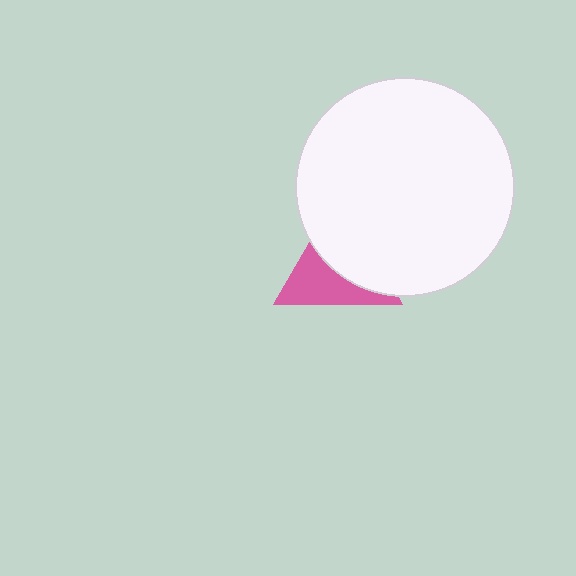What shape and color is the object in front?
The object in front is a white circle.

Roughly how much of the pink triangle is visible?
About half of it is visible (roughly 47%).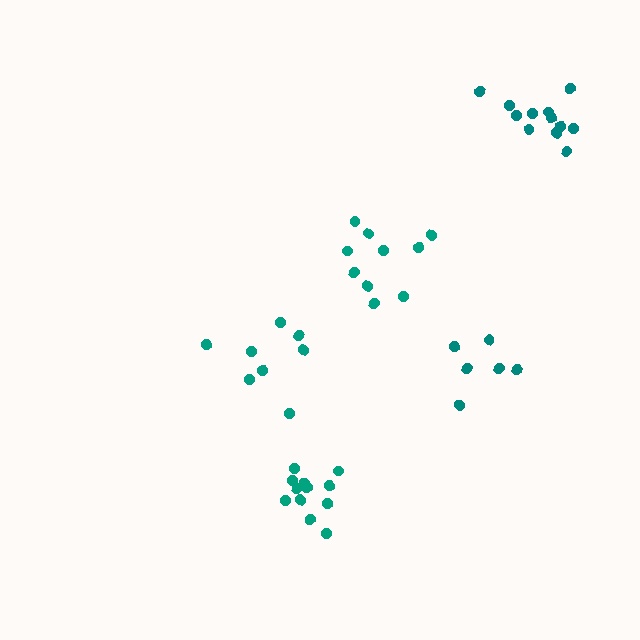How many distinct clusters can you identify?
There are 5 distinct clusters.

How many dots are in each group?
Group 1: 10 dots, Group 2: 12 dots, Group 3: 8 dots, Group 4: 12 dots, Group 5: 6 dots (48 total).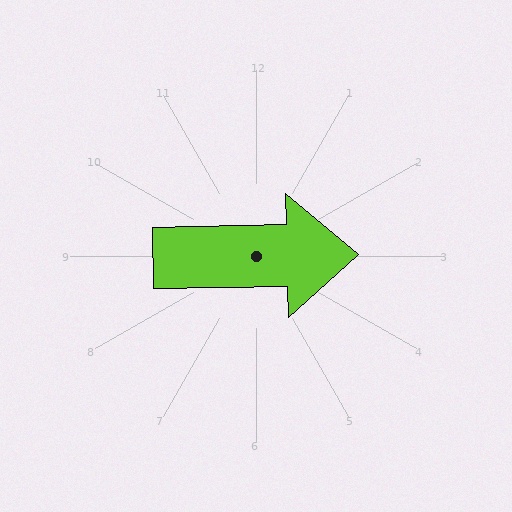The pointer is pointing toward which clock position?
Roughly 3 o'clock.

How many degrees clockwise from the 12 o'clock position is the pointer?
Approximately 89 degrees.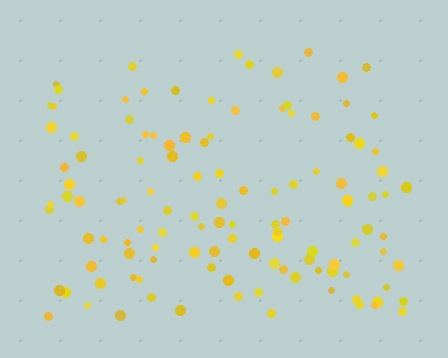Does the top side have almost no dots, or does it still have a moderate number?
Still a moderate number, just noticeably fewer than the bottom.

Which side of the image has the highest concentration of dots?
The bottom.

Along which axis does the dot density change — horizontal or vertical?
Vertical.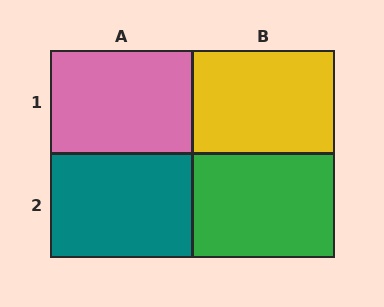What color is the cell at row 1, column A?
Pink.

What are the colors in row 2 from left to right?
Teal, green.